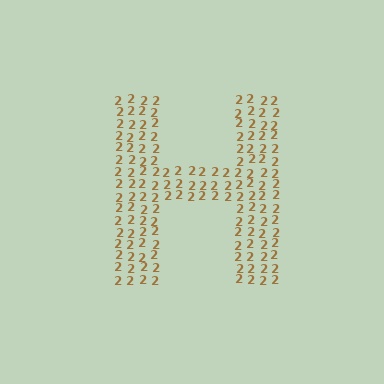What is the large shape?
The large shape is the letter H.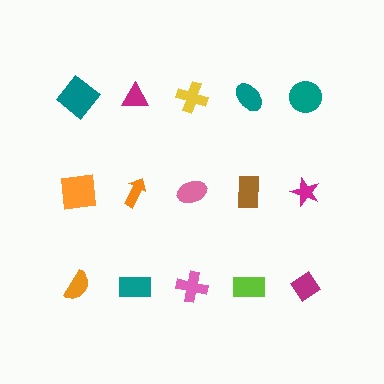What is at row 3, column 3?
A pink cross.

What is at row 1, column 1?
A teal diamond.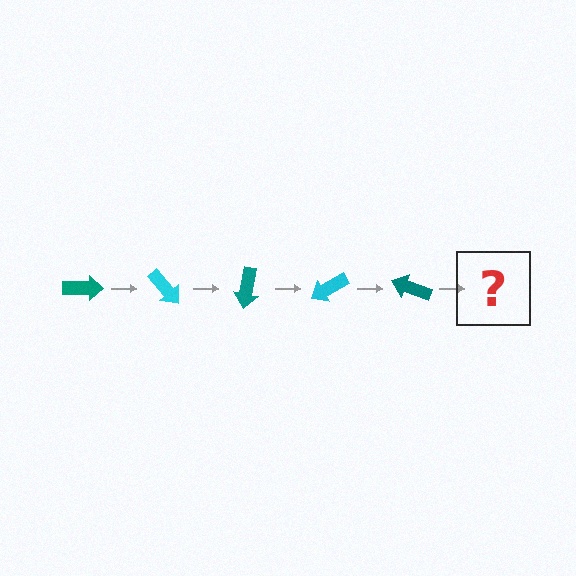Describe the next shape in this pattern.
It should be a cyan arrow, rotated 250 degrees from the start.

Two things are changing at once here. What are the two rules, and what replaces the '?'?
The two rules are that it rotates 50 degrees each step and the color cycles through teal and cyan. The '?' should be a cyan arrow, rotated 250 degrees from the start.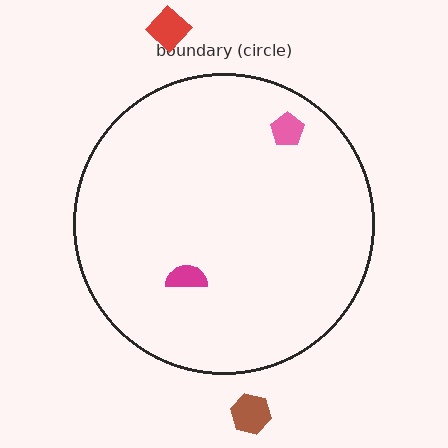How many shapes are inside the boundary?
2 inside, 2 outside.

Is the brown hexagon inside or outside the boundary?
Outside.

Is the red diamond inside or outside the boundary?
Outside.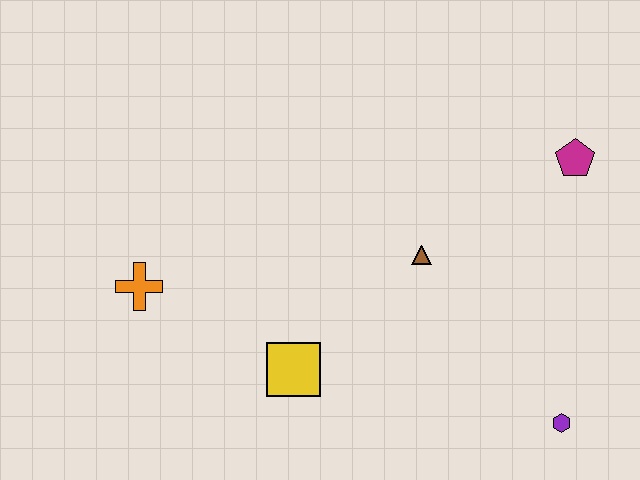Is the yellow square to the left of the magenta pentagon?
Yes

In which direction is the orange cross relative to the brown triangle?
The orange cross is to the left of the brown triangle.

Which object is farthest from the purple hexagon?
The orange cross is farthest from the purple hexagon.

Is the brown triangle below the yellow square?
No